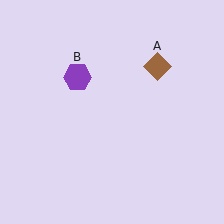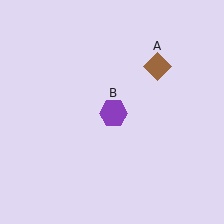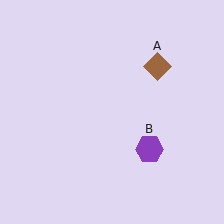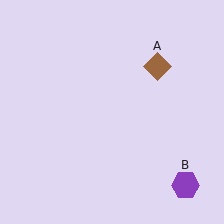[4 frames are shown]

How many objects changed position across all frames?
1 object changed position: purple hexagon (object B).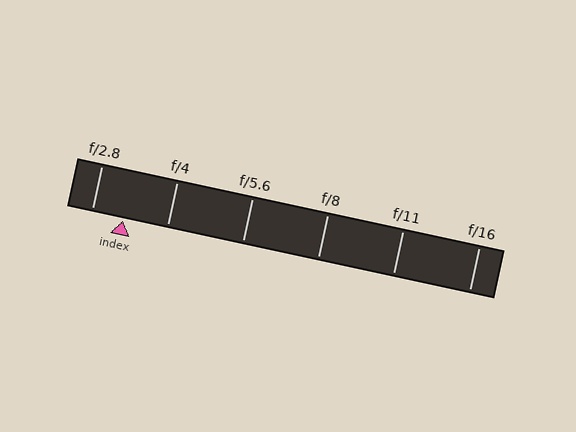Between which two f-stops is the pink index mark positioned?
The index mark is between f/2.8 and f/4.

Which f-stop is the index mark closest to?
The index mark is closest to f/2.8.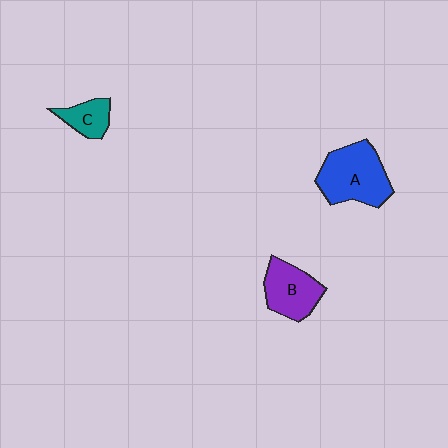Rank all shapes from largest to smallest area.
From largest to smallest: A (blue), B (purple), C (teal).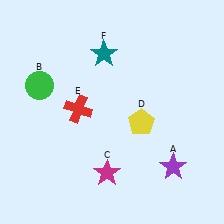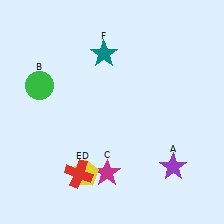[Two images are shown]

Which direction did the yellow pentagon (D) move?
The yellow pentagon (D) moved left.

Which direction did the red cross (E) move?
The red cross (E) moved down.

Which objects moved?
The objects that moved are: the yellow pentagon (D), the red cross (E).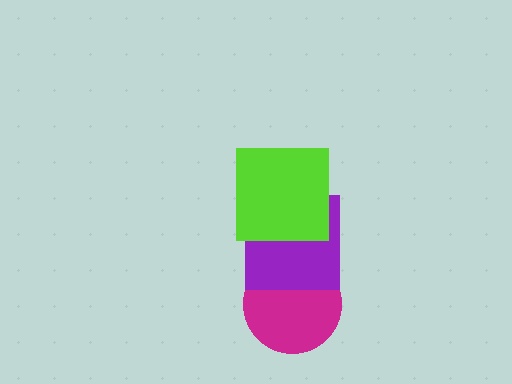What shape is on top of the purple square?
The lime square is on top of the purple square.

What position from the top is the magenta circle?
The magenta circle is 3rd from the top.